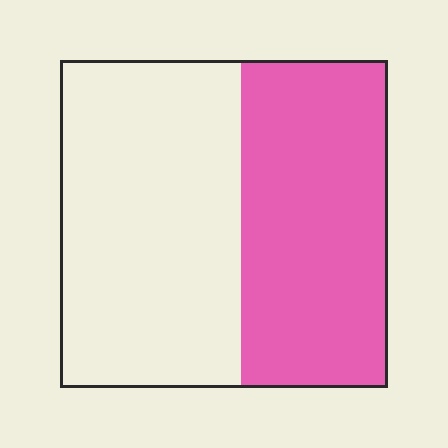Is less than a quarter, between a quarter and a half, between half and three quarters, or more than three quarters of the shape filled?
Between a quarter and a half.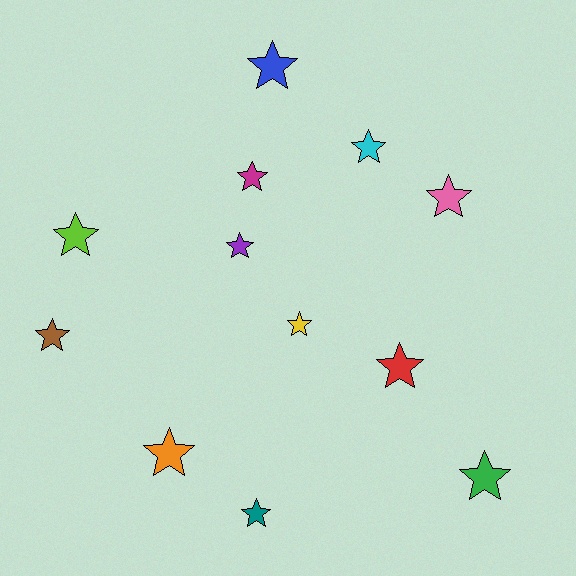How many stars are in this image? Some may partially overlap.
There are 12 stars.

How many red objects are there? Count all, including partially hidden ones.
There is 1 red object.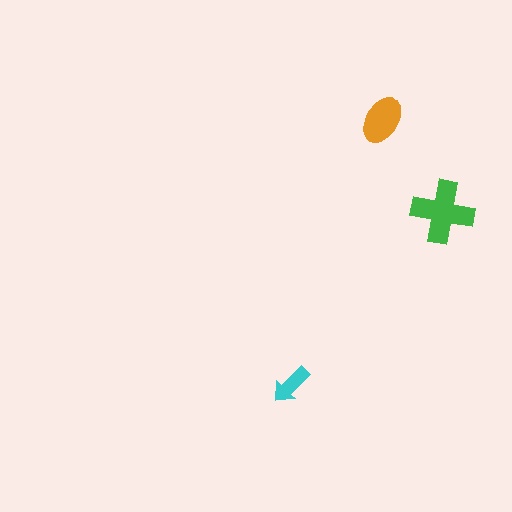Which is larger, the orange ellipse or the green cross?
The green cross.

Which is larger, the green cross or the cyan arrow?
The green cross.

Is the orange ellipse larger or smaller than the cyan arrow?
Larger.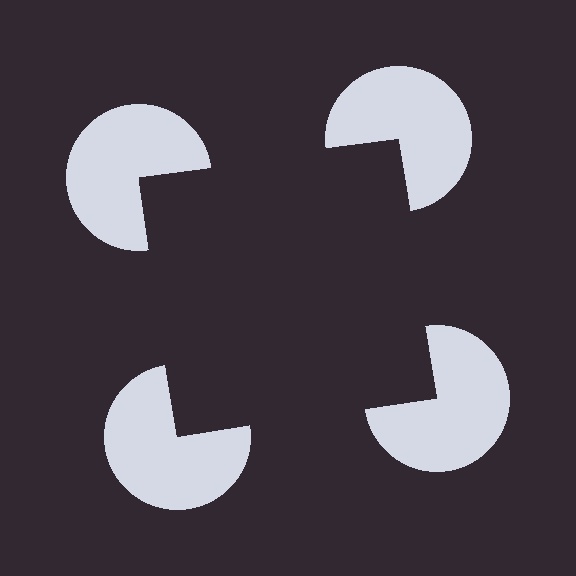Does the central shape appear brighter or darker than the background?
It typically appears slightly darker than the background, even though no actual brightness change is drawn.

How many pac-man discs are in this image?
There are 4 — one at each vertex of the illusory square.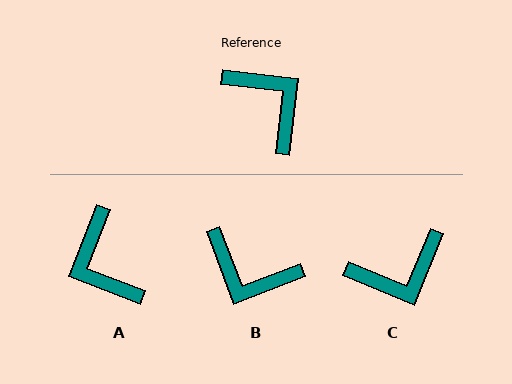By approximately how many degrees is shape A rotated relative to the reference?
Approximately 166 degrees counter-clockwise.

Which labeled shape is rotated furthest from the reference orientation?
A, about 166 degrees away.